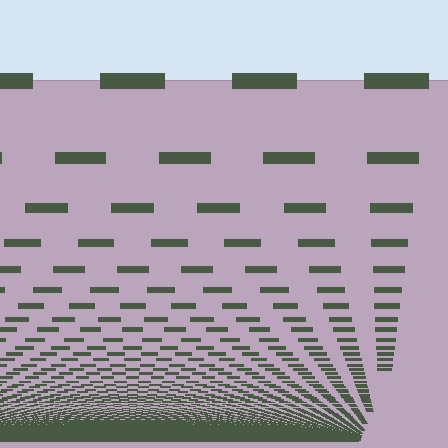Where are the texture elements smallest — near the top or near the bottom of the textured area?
Near the bottom.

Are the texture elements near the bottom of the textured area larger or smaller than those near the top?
Smaller. The gradient is inverted — elements near the bottom are smaller and denser.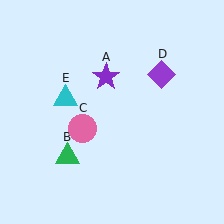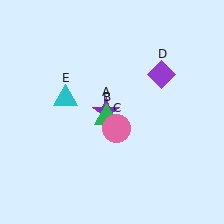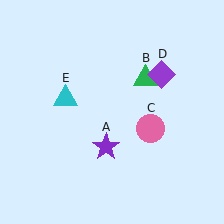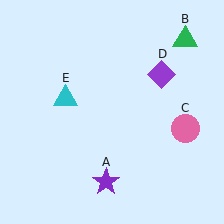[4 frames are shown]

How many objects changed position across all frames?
3 objects changed position: purple star (object A), green triangle (object B), pink circle (object C).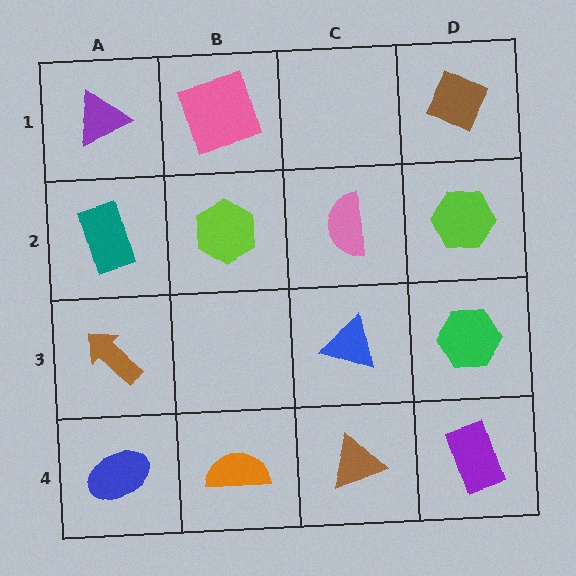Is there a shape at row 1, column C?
No, that cell is empty.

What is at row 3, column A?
A brown arrow.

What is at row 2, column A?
A teal rectangle.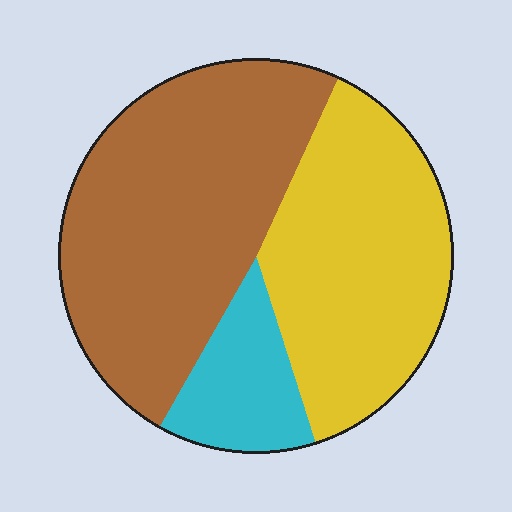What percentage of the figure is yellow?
Yellow covers around 40% of the figure.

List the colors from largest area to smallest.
From largest to smallest: brown, yellow, cyan.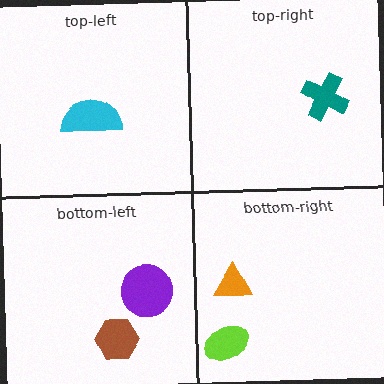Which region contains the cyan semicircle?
The top-left region.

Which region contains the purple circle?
The bottom-left region.